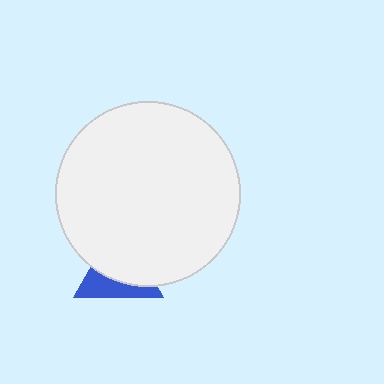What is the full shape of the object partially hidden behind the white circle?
The partially hidden object is a blue triangle.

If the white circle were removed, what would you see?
You would see the complete blue triangle.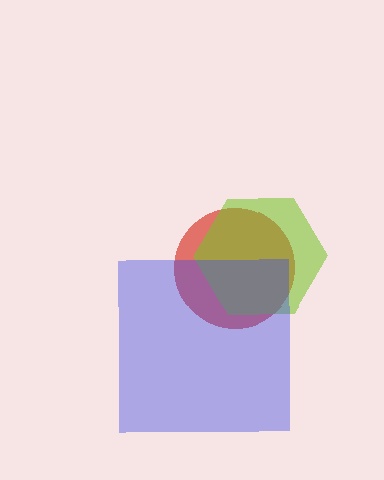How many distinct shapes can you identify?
There are 3 distinct shapes: a red circle, a lime hexagon, a blue square.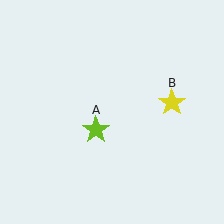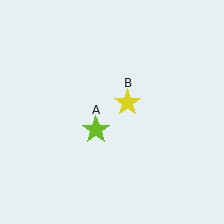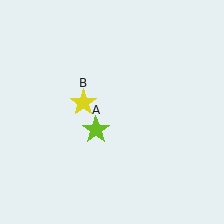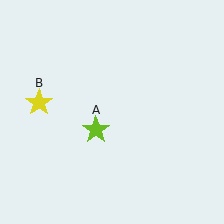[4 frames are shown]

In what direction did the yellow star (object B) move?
The yellow star (object B) moved left.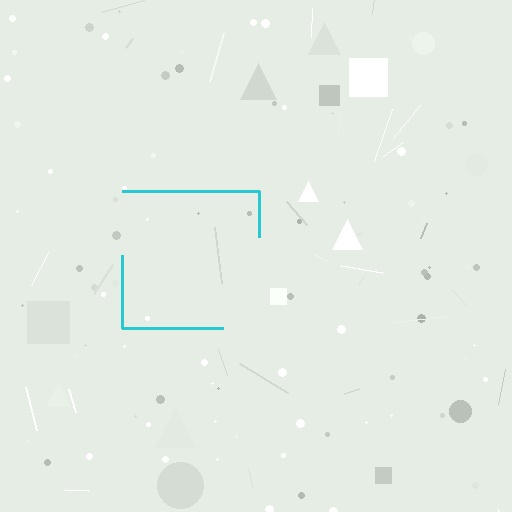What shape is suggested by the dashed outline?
The dashed outline suggests a square.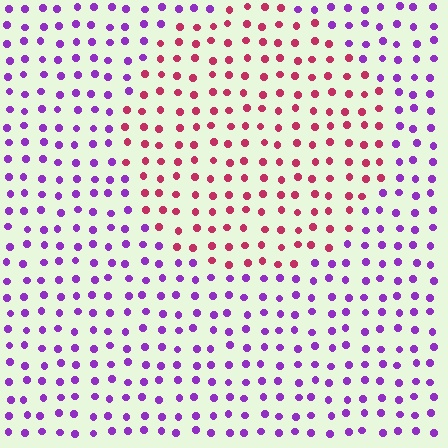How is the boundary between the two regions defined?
The boundary is defined purely by a slight shift in hue (about 59 degrees). Spacing, size, and orientation are identical on both sides.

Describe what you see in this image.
The image is filled with small purple elements in a uniform arrangement. A circle-shaped region is visible where the elements are tinted to a slightly different hue, forming a subtle color boundary.